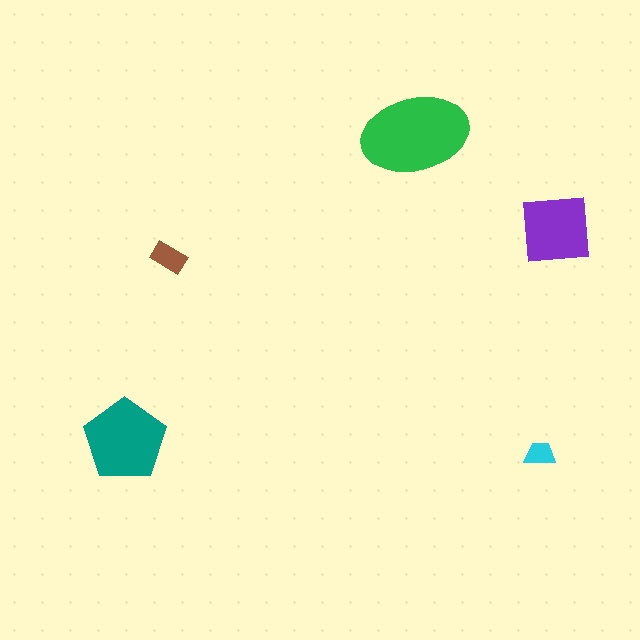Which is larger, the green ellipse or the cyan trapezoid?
The green ellipse.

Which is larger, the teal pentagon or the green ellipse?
The green ellipse.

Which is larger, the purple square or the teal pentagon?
The teal pentagon.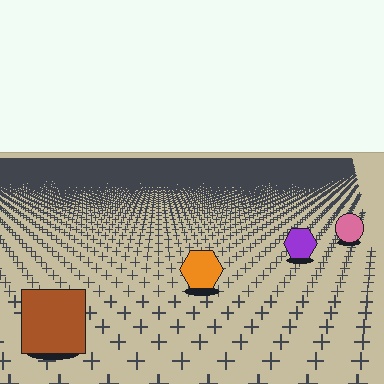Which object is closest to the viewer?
The brown square is closest. The texture marks near it are larger and more spread out.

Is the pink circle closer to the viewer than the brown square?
No. The brown square is closer — you can tell from the texture gradient: the ground texture is coarser near it.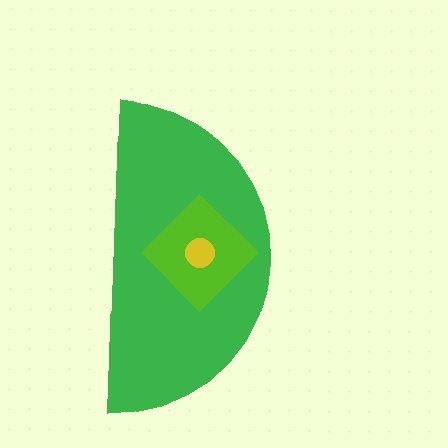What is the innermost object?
The yellow circle.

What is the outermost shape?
The green semicircle.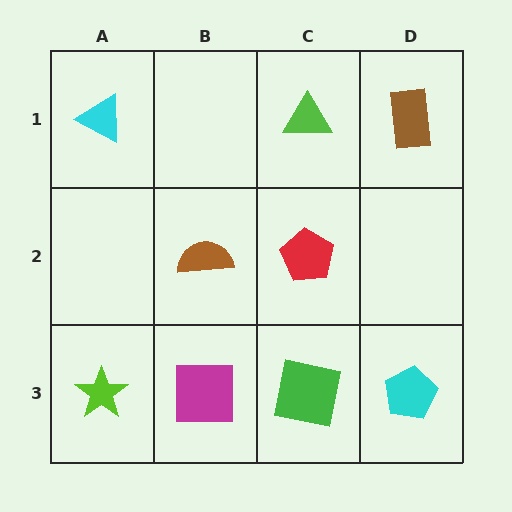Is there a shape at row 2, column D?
No, that cell is empty.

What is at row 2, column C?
A red pentagon.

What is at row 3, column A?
A lime star.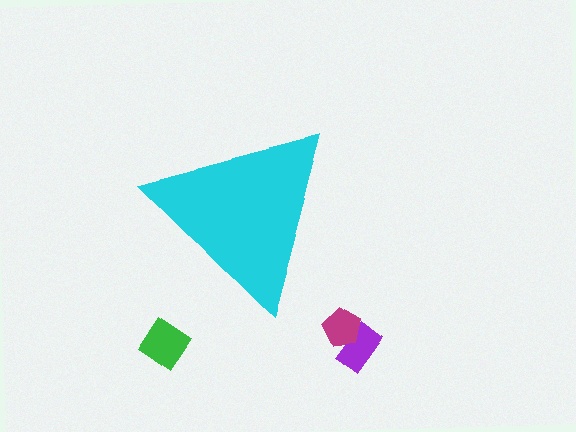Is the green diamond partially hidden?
No, the green diamond is fully visible.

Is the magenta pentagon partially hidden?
No, the magenta pentagon is fully visible.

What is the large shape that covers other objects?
A cyan triangle.